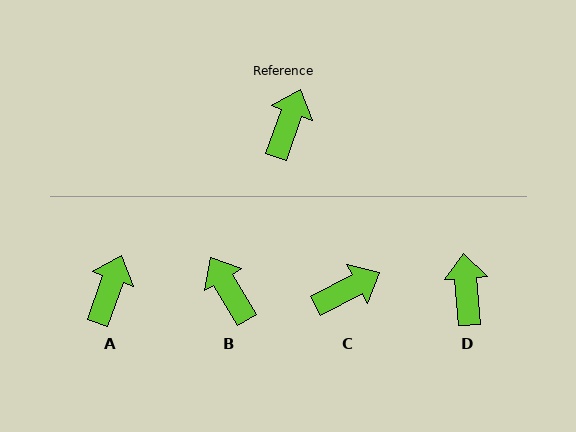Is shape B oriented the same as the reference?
No, it is off by about 50 degrees.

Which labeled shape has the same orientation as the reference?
A.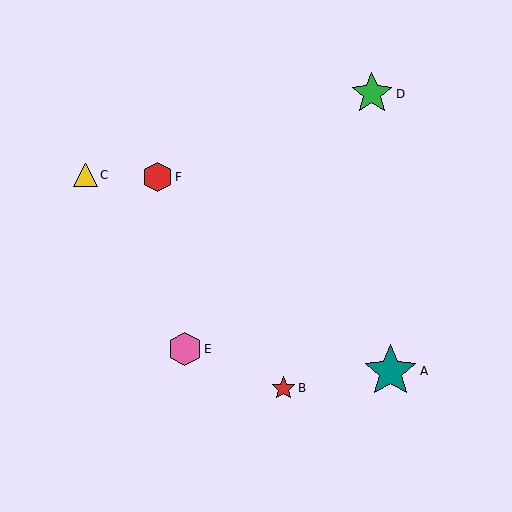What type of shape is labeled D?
Shape D is a green star.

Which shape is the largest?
The teal star (labeled A) is the largest.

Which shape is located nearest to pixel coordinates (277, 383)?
The red star (labeled B) at (283, 388) is nearest to that location.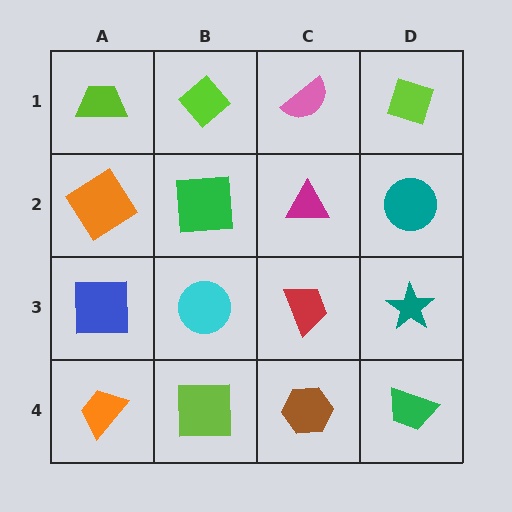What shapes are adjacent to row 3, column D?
A teal circle (row 2, column D), a green trapezoid (row 4, column D), a red trapezoid (row 3, column C).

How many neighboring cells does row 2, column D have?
3.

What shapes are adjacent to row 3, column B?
A green square (row 2, column B), a lime square (row 4, column B), a blue square (row 3, column A), a red trapezoid (row 3, column C).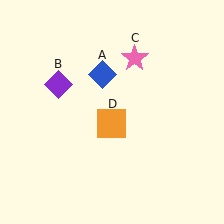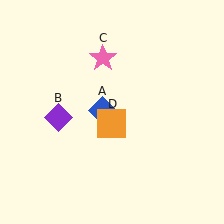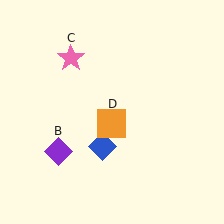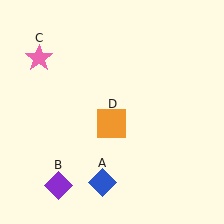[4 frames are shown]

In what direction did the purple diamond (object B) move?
The purple diamond (object B) moved down.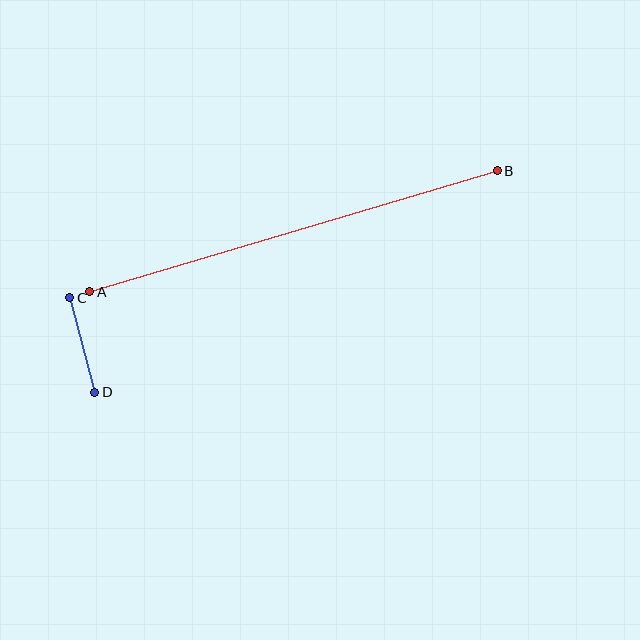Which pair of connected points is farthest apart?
Points A and B are farthest apart.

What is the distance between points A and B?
The distance is approximately 425 pixels.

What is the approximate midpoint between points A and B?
The midpoint is at approximately (293, 231) pixels.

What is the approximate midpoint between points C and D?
The midpoint is at approximately (82, 345) pixels.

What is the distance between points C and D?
The distance is approximately 98 pixels.